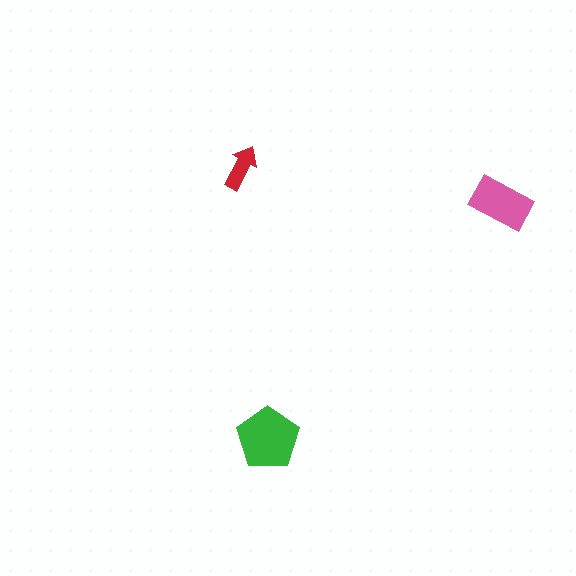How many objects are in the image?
There are 3 objects in the image.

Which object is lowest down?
The green pentagon is bottommost.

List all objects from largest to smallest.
The green pentagon, the pink rectangle, the red arrow.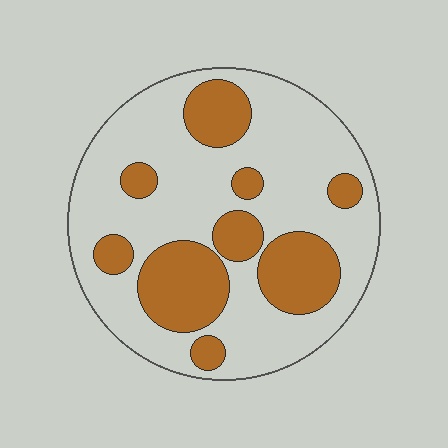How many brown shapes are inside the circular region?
9.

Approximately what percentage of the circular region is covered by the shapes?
Approximately 30%.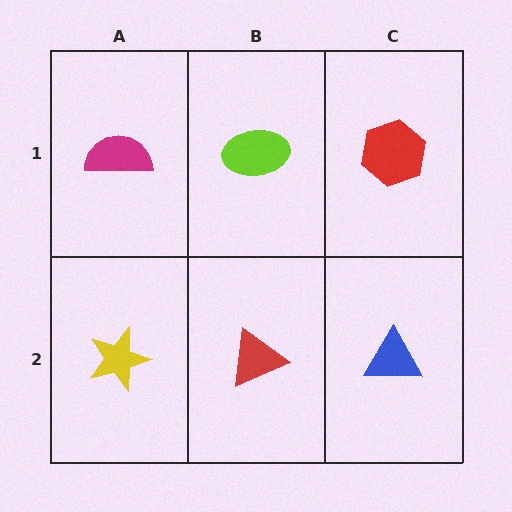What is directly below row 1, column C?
A blue triangle.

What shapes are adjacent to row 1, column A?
A yellow star (row 2, column A), a lime ellipse (row 1, column B).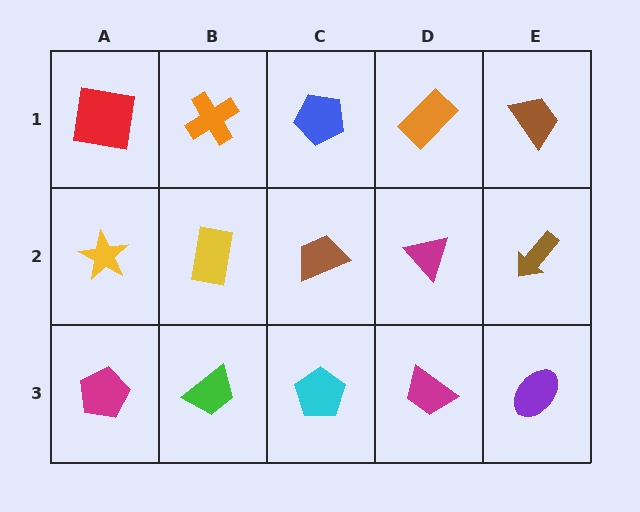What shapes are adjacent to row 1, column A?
A yellow star (row 2, column A), an orange cross (row 1, column B).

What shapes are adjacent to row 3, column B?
A yellow rectangle (row 2, column B), a magenta pentagon (row 3, column A), a cyan pentagon (row 3, column C).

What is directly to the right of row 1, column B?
A blue pentagon.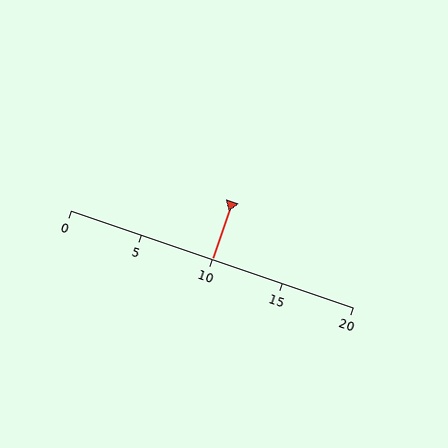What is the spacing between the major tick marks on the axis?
The major ticks are spaced 5 apart.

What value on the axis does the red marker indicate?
The marker indicates approximately 10.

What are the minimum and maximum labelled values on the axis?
The axis runs from 0 to 20.